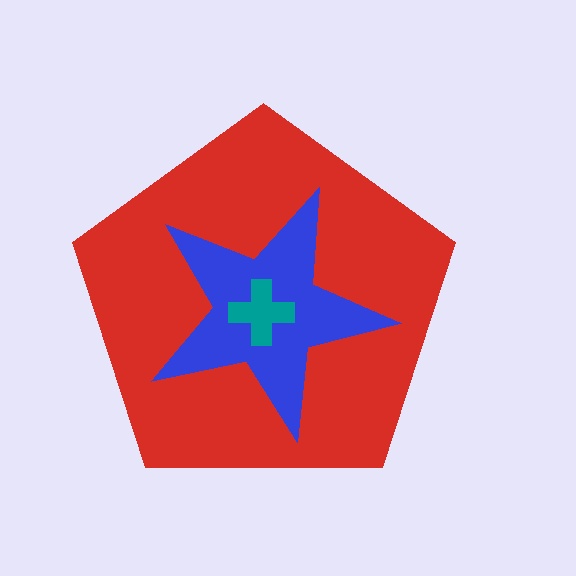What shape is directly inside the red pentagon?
The blue star.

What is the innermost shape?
The teal cross.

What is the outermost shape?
The red pentagon.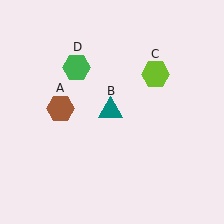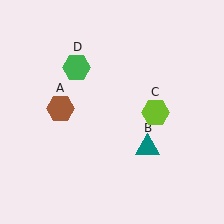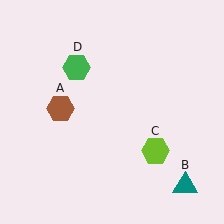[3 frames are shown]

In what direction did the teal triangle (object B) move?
The teal triangle (object B) moved down and to the right.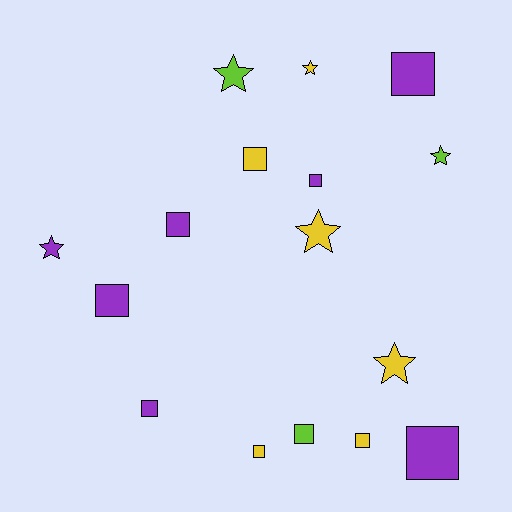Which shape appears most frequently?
Square, with 10 objects.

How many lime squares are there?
There is 1 lime square.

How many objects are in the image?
There are 16 objects.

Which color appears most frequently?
Purple, with 7 objects.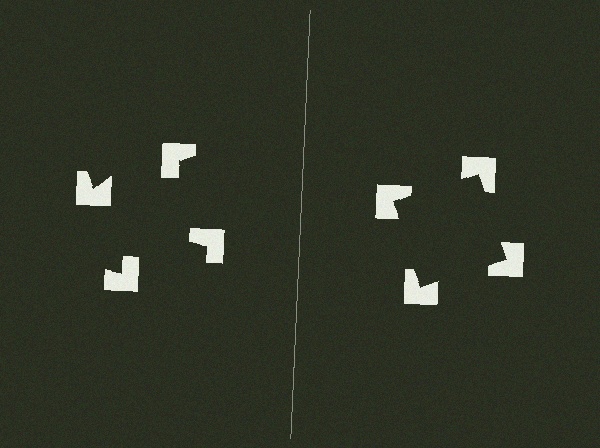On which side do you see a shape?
An illusory square appears on the right side. On the left side the wedge cuts are rotated, so no coherent shape forms.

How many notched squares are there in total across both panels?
8 — 4 on each side.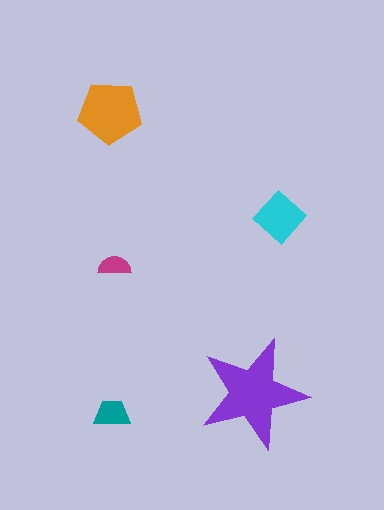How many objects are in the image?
There are 5 objects in the image.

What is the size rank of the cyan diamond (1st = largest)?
3rd.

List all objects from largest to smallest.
The purple star, the orange pentagon, the cyan diamond, the teal trapezoid, the magenta semicircle.